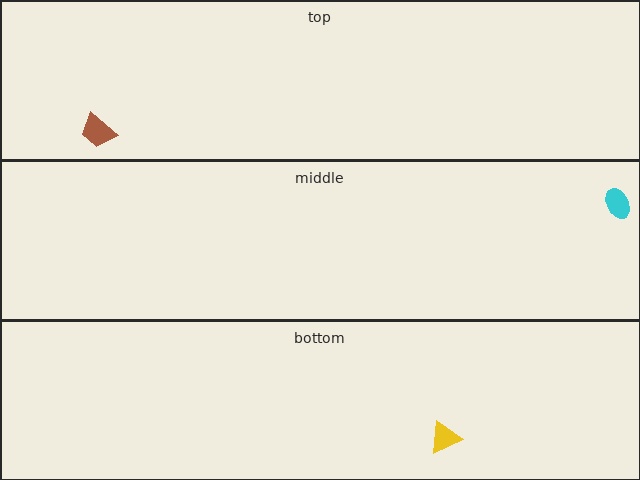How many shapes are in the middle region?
1.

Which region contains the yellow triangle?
The bottom region.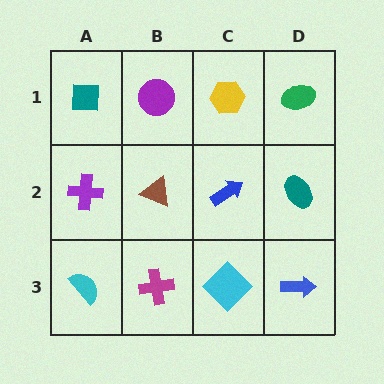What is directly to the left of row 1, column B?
A teal square.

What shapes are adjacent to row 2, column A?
A teal square (row 1, column A), a cyan semicircle (row 3, column A), a brown triangle (row 2, column B).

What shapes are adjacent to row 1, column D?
A teal ellipse (row 2, column D), a yellow hexagon (row 1, column C).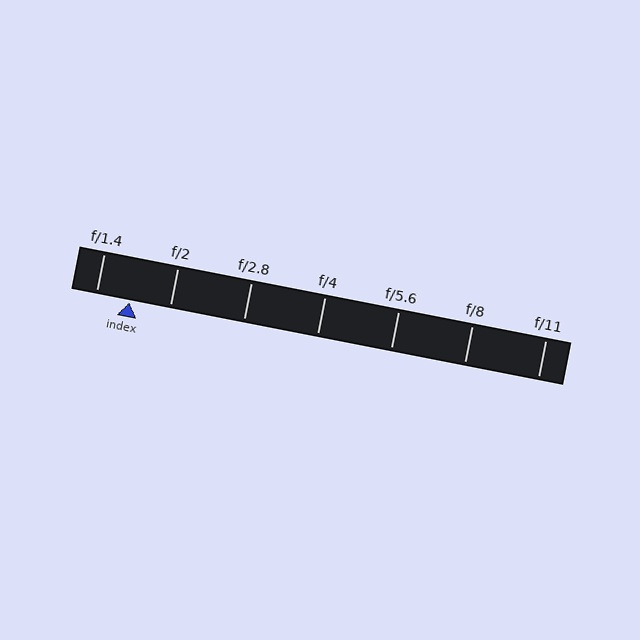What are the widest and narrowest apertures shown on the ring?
The widest aperture shown is f/1.4 and the narrowest is f/11.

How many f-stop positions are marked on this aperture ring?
There are 7 f-stop positions marked.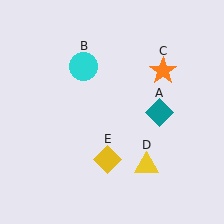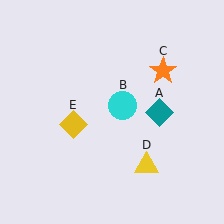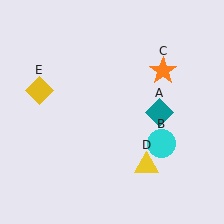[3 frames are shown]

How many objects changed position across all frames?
2 objects changed position: cyan circle (object B), yellow diamond (object E).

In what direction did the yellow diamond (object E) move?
The yellow diamond (object E) moved up and to the left.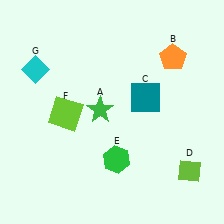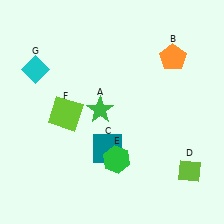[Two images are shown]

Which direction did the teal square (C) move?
The teal square (C) moved down.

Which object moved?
The teal square (C) moved down.